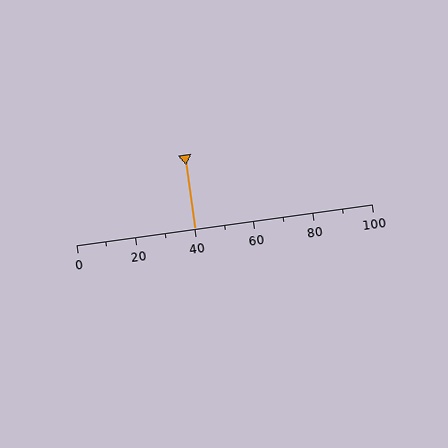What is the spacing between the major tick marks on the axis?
The major ticks are spaced 20 apart.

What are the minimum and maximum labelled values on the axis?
The axis runs from 0 to 100.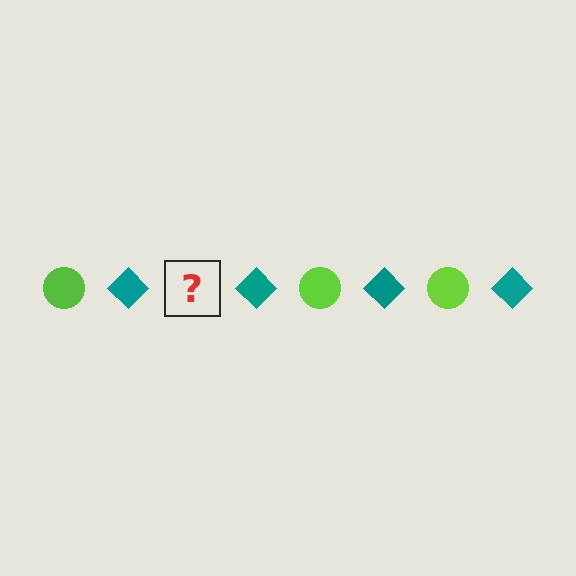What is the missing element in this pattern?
The missing element is a lime circle.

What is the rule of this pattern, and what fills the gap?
The rule is that the pattern alternates between lime circle and teal diamond. The gap should be filled with a lime circle.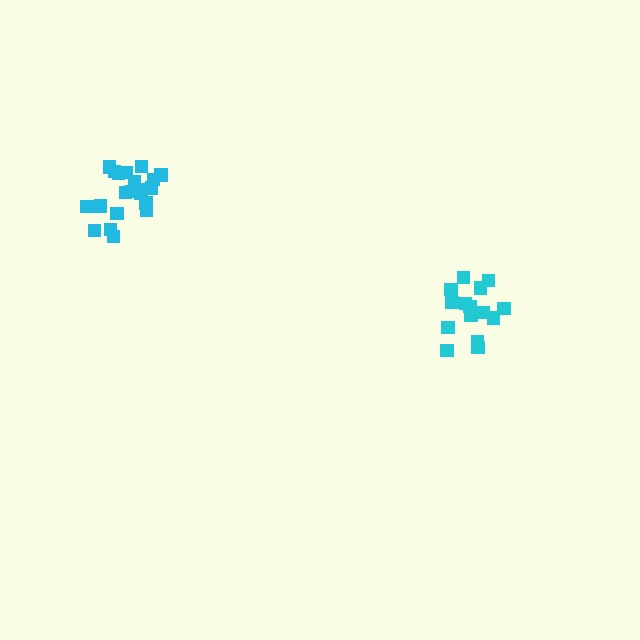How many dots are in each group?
Group 1: 21 dots, Group 2: 15 dots (36 total).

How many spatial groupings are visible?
There are 2 spatial groupings.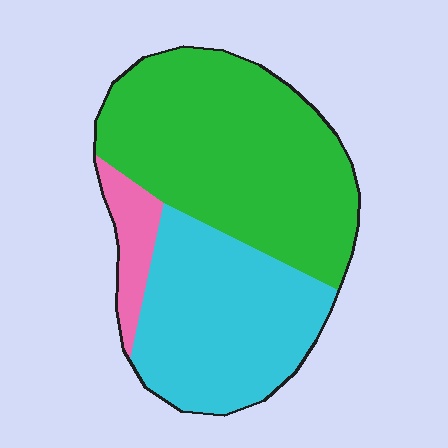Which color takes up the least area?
Pink, at roughly 10%.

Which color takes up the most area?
Green, at roughly 55%.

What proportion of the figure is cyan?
Cyan covers about 40% of the figure.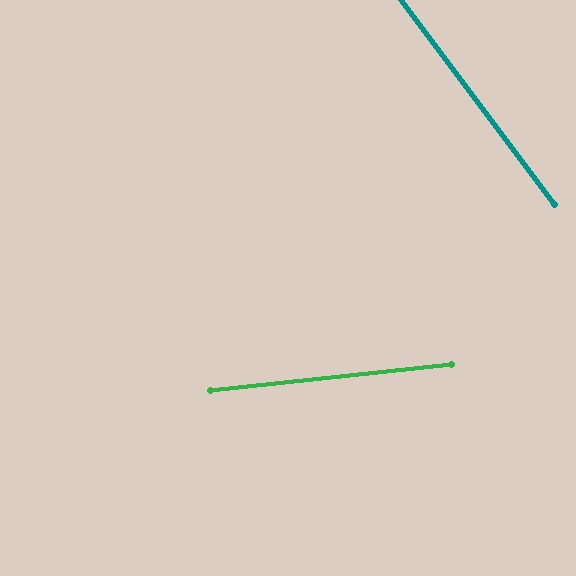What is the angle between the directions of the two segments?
Approximately 59 degrees.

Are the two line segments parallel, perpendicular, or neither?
Neither parallel nor perpendicular — they differ by about 59°.